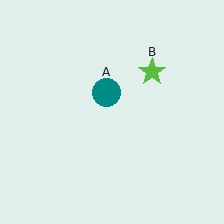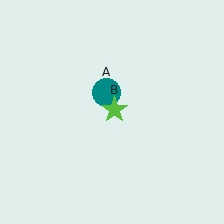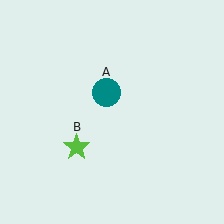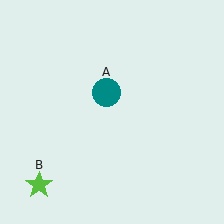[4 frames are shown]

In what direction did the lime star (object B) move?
The lime star (object B) moved down and to the left.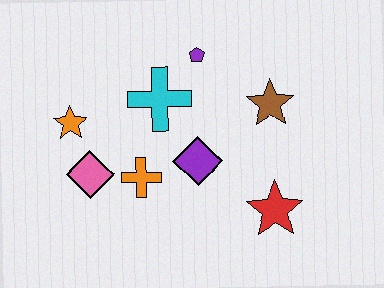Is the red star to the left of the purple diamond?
No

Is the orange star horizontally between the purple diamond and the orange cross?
No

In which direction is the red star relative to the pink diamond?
The red star is to the right of the pink diamond.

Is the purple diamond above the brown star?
No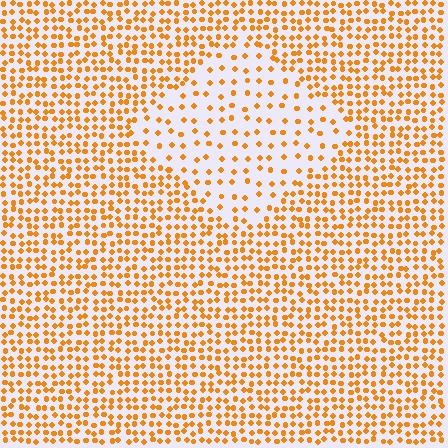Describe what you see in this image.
The image contains small orange elements arranged at two different densities. A diamond-shaped region is visible where the elements are less densely packed than the surrounding area.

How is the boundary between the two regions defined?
The boundary is defined by a change in element density (approximately 2.3x ratio). All elements are the same color, size, and shape.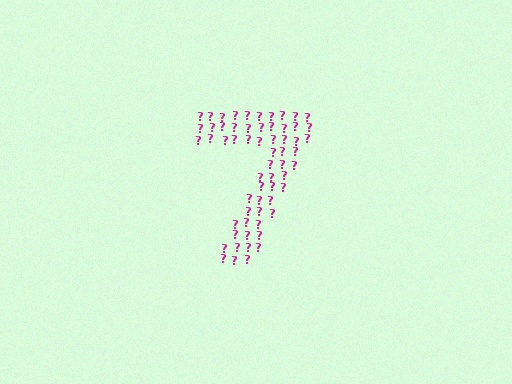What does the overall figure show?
The overall figure shows the digit 7.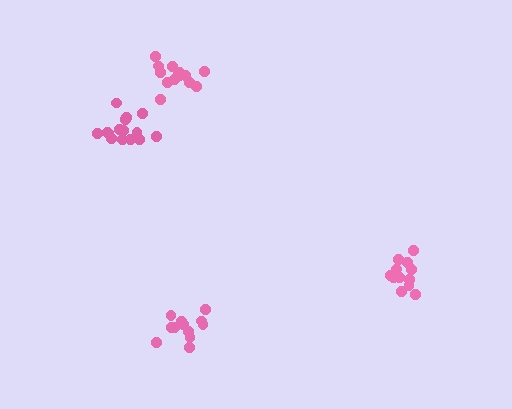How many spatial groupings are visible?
There are 4 spatial groupings.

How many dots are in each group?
Group 1: 12 dots, Group 2: 12 dots, Group 3: 15 dots, Group 4: 15 dots (54 total).